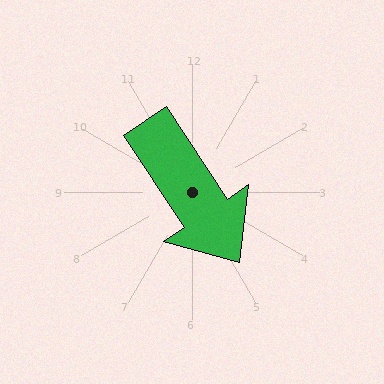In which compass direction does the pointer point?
Southeast.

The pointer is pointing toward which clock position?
Roughly 5 o'clock.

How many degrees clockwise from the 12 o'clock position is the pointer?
Approximately 146 degrees.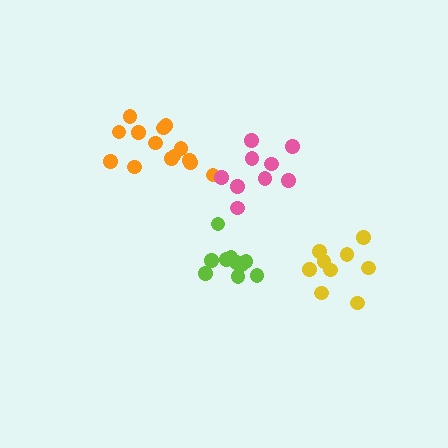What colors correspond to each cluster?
The clusters are colored: lime, orange, pink, yellow.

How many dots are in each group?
Group 1: 10 dots, Group 2: 14 dots, Group 3: 9 dots, Group 4: 9 dots (42 total).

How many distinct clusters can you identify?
There are 4 distinct clusters.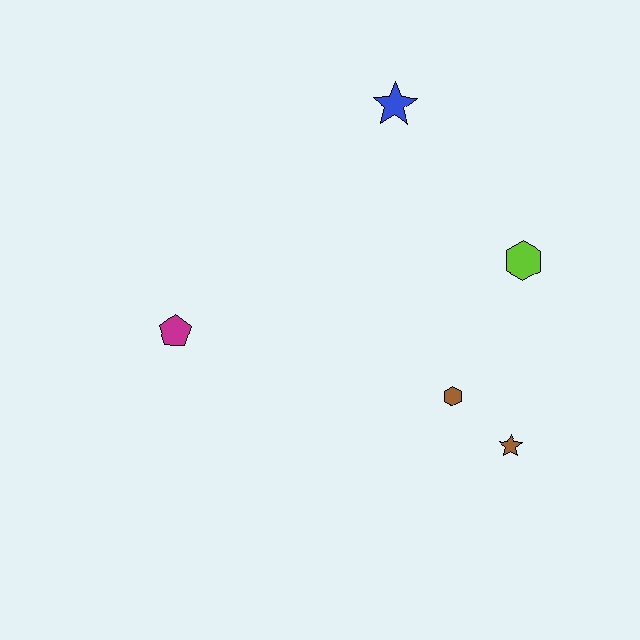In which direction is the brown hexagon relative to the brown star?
The brown hexagon is to the left of the brown star.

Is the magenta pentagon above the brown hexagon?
Yes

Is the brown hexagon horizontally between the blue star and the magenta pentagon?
No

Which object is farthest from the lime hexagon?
The magenta pentagon is farthest from the lime hexagon.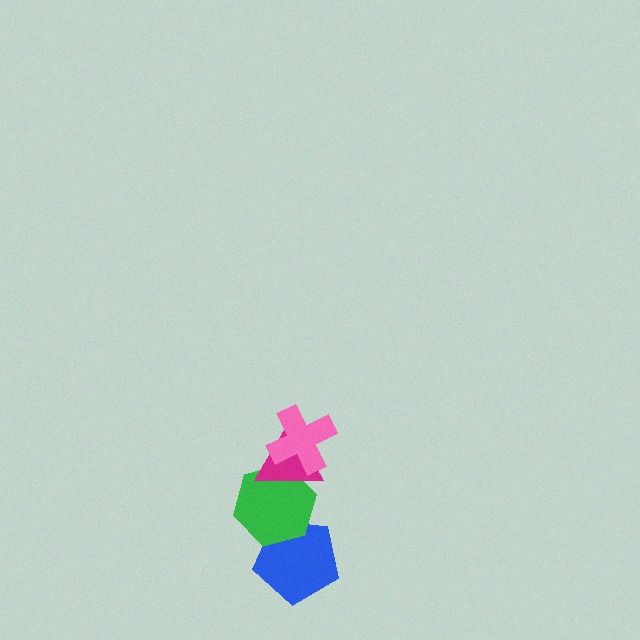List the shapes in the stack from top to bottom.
From top to bottom: the pink cross, the magenta triangle, the green hexagon, the blue pentagon.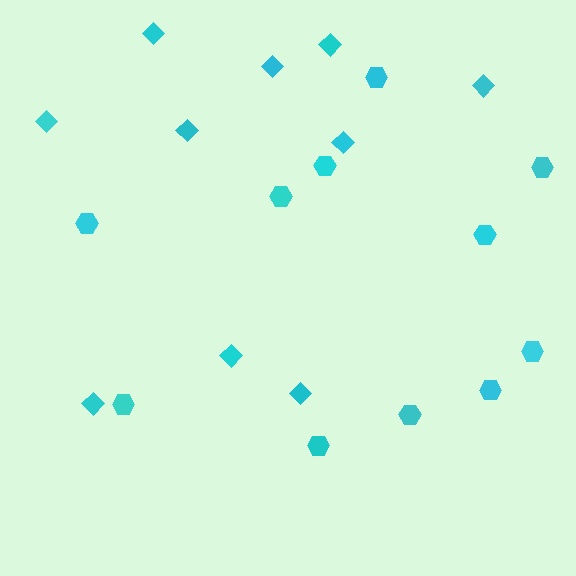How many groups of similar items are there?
There are 2 groups: one group of diamonds (10) and one group of hexagons (11).